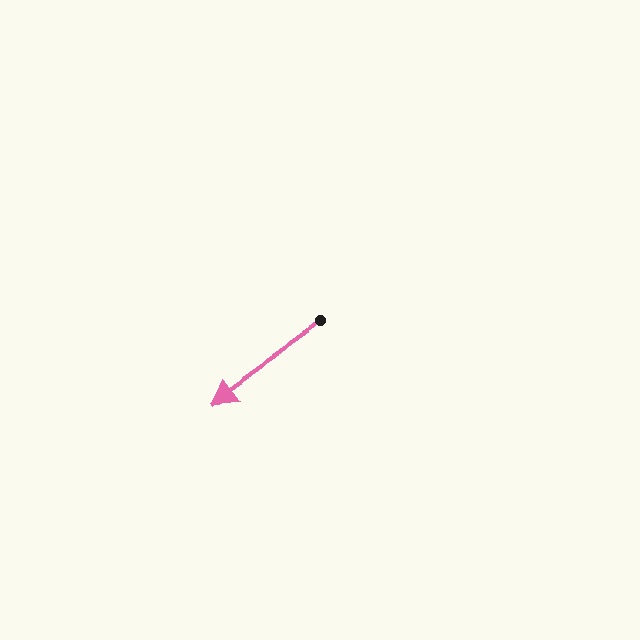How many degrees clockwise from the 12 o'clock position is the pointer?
Approximately 234 degrees.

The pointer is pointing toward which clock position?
Roughly 8 o'clock.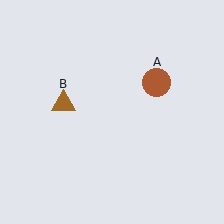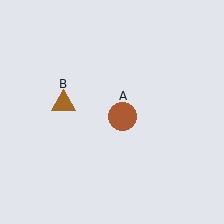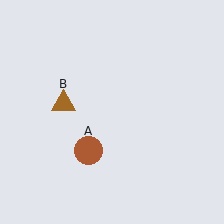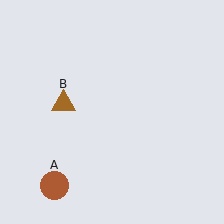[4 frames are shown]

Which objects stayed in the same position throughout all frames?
Brown triangle (object B) remained stationary.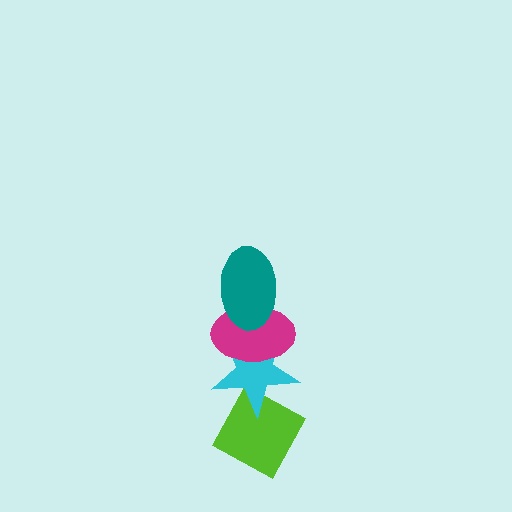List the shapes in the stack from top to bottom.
From top to bottom: the teal ellipse, the magenta ellipse, the cyan star, the lime diamond.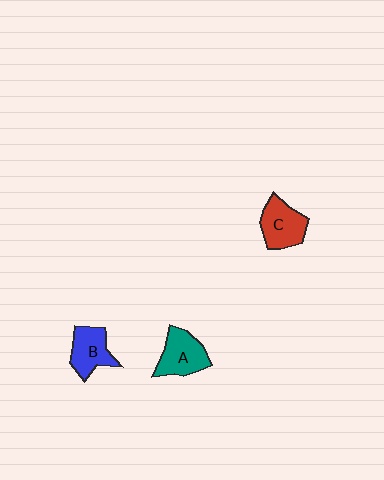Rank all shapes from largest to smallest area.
From largest to smallest: A (teal), C (red), B (blue).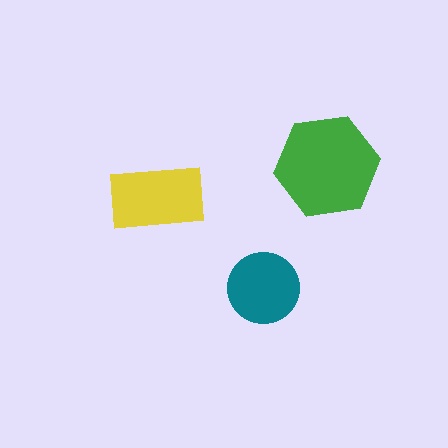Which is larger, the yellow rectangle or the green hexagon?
The green hexagon.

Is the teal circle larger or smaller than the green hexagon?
Smaller.